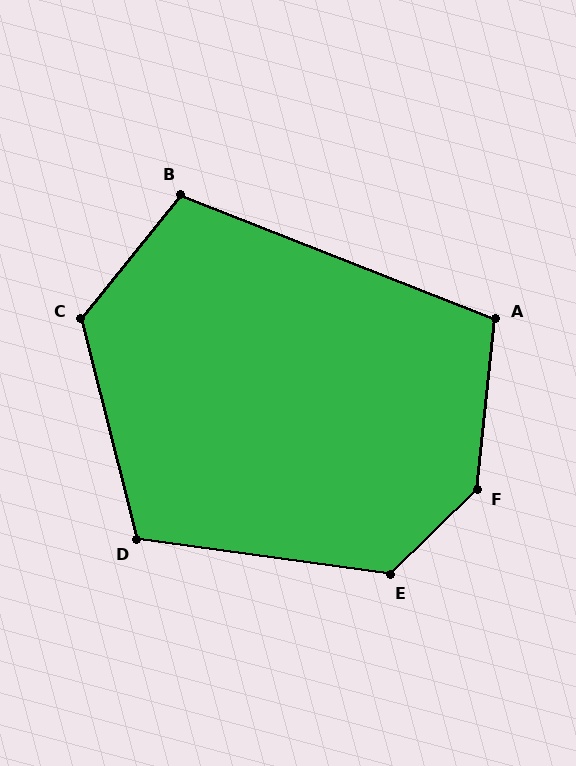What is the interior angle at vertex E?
Approximately 128 degrees (obtuse).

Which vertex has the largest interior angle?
F, at approximately 140 degrees.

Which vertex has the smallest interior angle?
A, at approximately 105 degrees.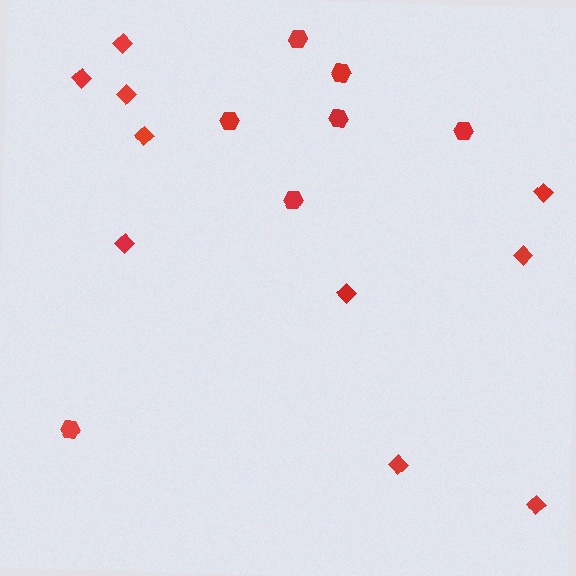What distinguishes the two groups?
There are 2 groups: one group of diamonds (10) and one group of hexagons (7).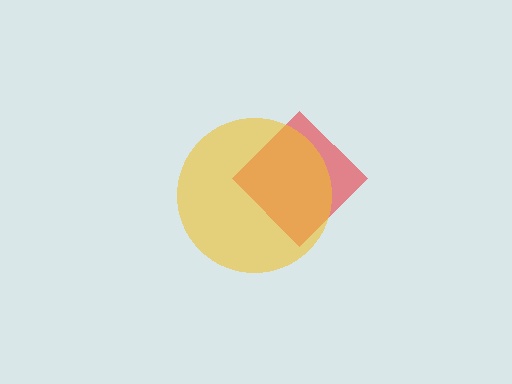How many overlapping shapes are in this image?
There are 2 overlapping shapes in the image.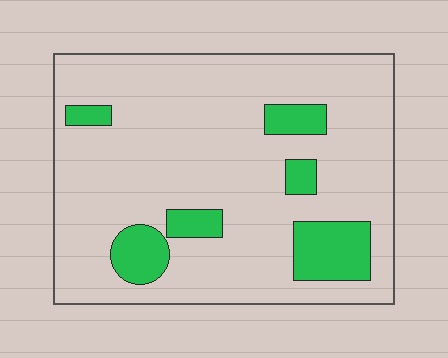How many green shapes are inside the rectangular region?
6.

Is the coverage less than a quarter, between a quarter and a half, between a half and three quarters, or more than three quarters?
Less than a quarter.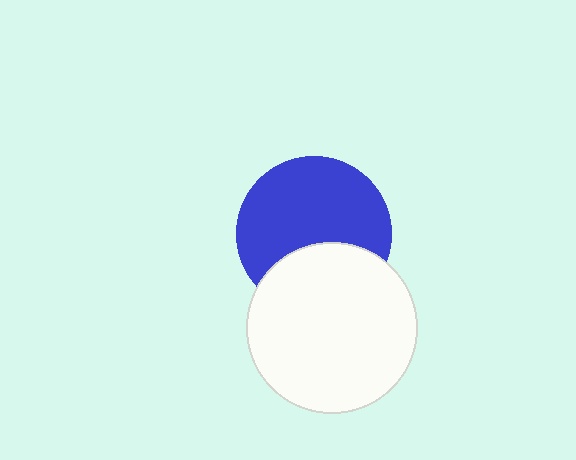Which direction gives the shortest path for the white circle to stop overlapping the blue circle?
Moving down gives the shortest separation.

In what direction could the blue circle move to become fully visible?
The blue circle could move up. That would shift it out from behind the white circle entirely.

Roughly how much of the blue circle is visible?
Most of it is visible (roughly 67%).